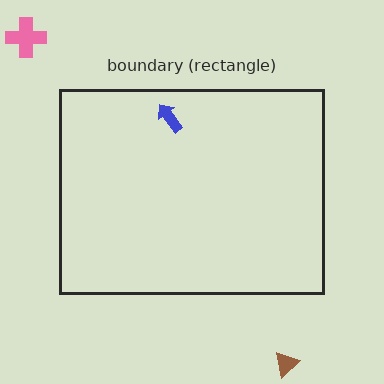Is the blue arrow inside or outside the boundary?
Inside.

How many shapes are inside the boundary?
1 inside, 2 outside.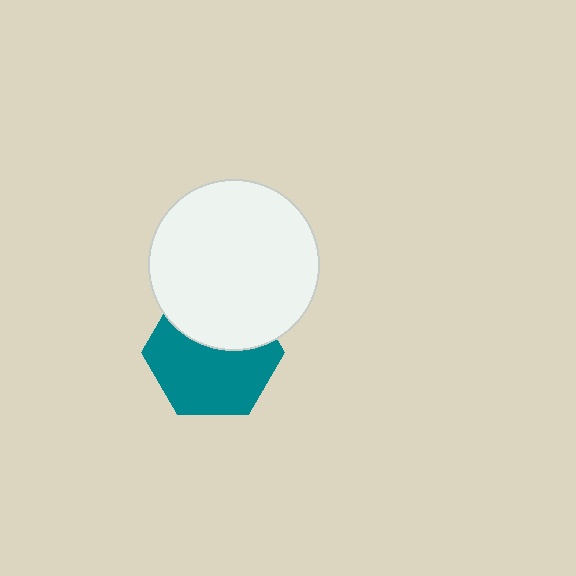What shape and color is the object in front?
The object in front is a white circle.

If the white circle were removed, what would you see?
You would see the complete teal hexagon.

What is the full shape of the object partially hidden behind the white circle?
The partially hidden object is a teal hexagon.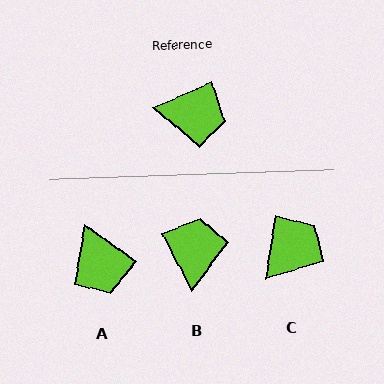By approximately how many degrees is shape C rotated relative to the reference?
Approximately 58 degrees counter-clockwise.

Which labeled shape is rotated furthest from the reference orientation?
B, about 94 degrees away.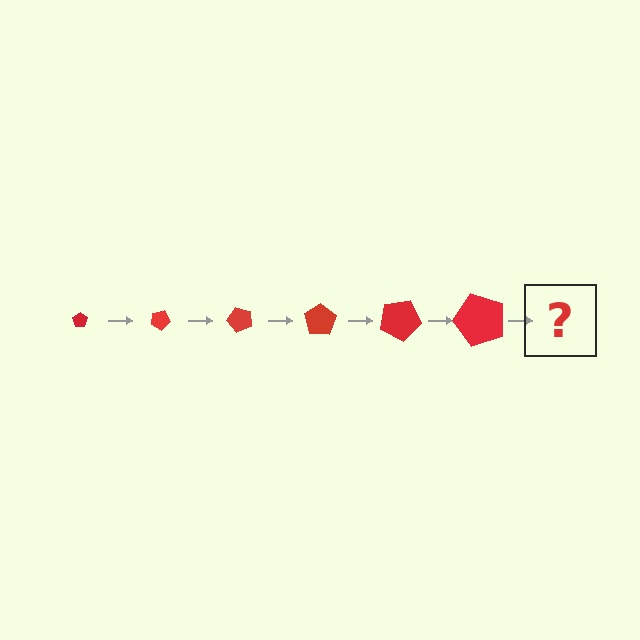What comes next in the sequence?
The next element should be a pentagon, larger than the previous one and rotated 150 degrees from the start.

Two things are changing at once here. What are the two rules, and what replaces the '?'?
The two rules are that the pentagon grows larger each step and it rotates 25 degrees each step. The '?' should be a pentagon, larger than the previous one and rotated 150 degrees from the start.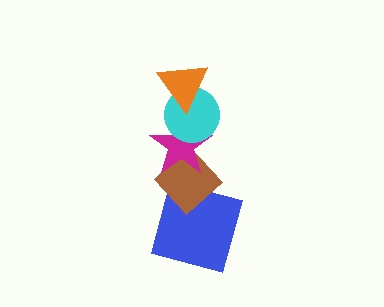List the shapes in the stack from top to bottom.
From top to bottom: the orange triangle, the cyan circle, the magenta star, the brown diamond, the blue square.